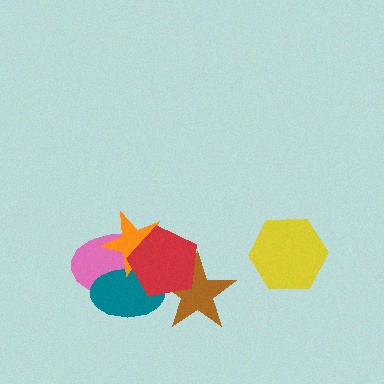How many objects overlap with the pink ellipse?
3 objects overlap with the pink ellipse.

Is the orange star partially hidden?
Yes, it is partially covered by another shape.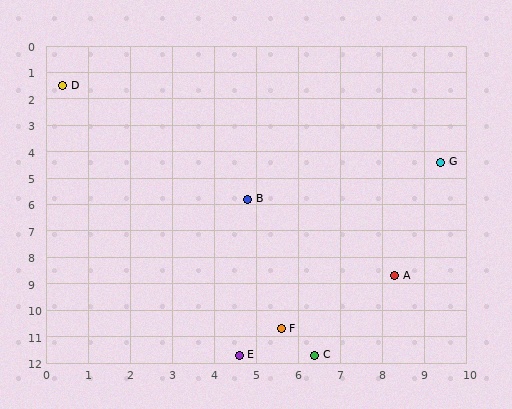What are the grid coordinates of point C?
Point C is at approximately (6.4, 11.7).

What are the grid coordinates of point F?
Point F is at approximately (5.6, 10.7).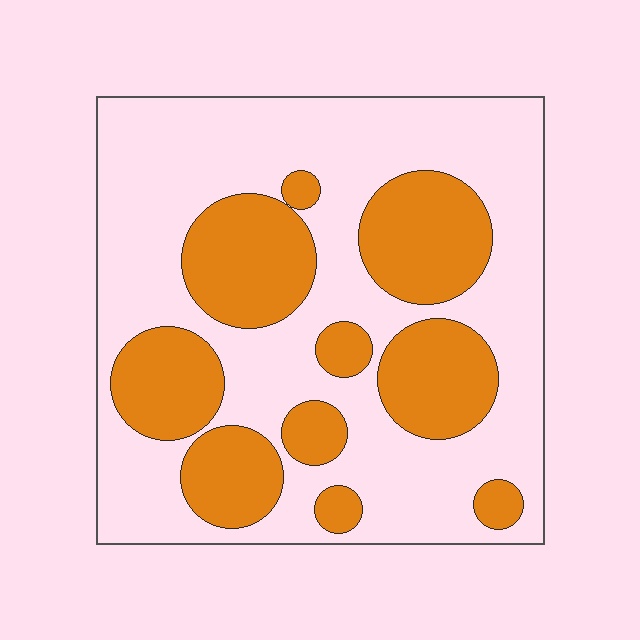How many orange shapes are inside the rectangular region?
10.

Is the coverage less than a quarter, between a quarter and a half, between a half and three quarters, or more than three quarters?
Between a quarter and a half.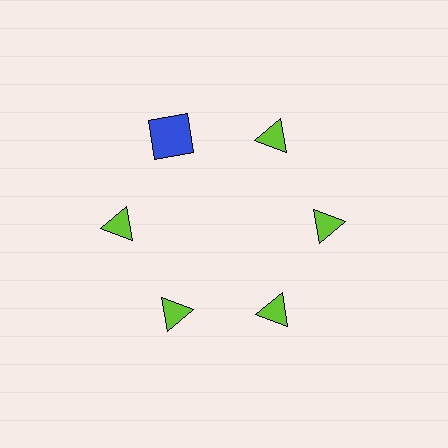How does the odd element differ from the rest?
It differs in both color (blue instead of lime) and shape (square instead of triangle).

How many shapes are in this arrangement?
There are 6 shapes arranged in a ring pattern.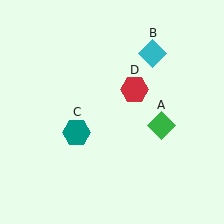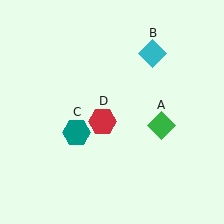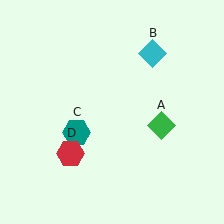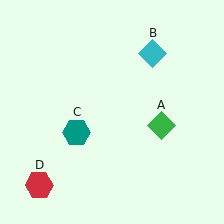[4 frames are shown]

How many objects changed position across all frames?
1 object changed position: red hexagon (object D).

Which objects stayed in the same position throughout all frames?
Green diamond (object A) and cyan diamond (object B) and teal hexagon (object C) remained stationary.